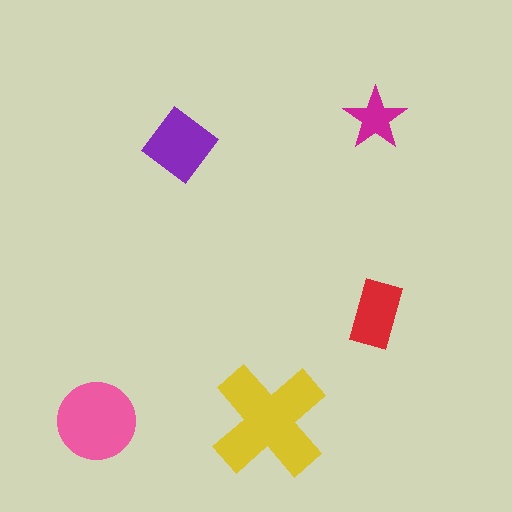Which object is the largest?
The yellow cross.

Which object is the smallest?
The magenta star.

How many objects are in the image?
There are 5 objects in the image.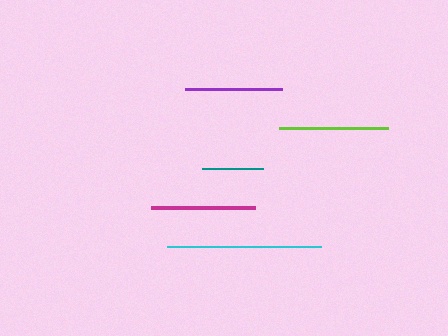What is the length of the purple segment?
The purple segment is approximately 98 pixels long.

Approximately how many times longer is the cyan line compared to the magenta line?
The cyan line is approximately 1.5 times the length of the magenta line.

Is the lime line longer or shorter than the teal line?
The lime line is longer than the teal line.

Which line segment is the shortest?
The teal line is the shortest at approximately 60 pixels.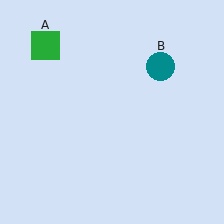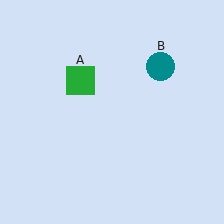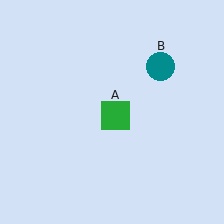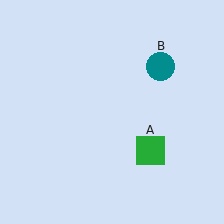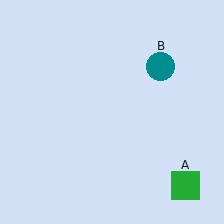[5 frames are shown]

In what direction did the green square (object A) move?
The green square (object A) moved down and to the right.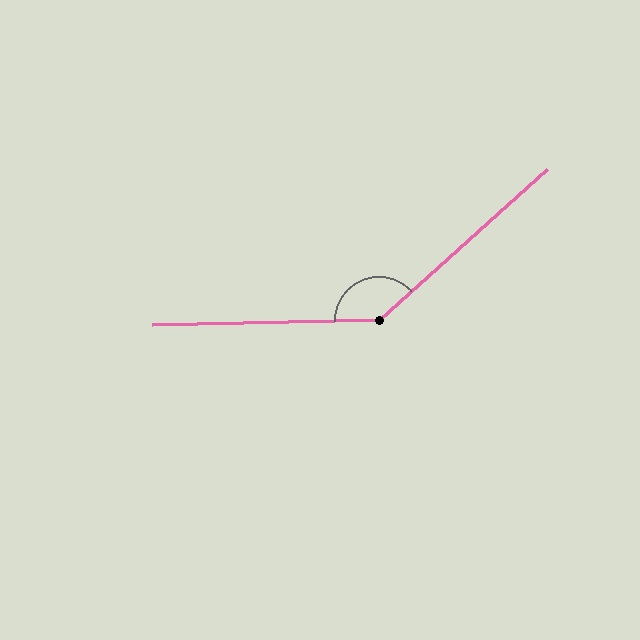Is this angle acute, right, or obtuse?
It is obtuse.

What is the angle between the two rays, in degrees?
Approximately 139 degrees.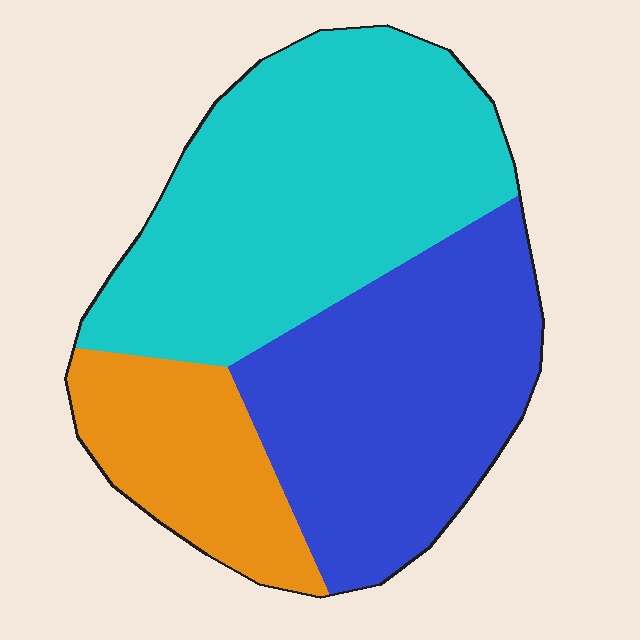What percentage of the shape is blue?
Blue takes up between a quarter and a half of the shape.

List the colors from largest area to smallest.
From largest to smallest: cyan, blue, orange.